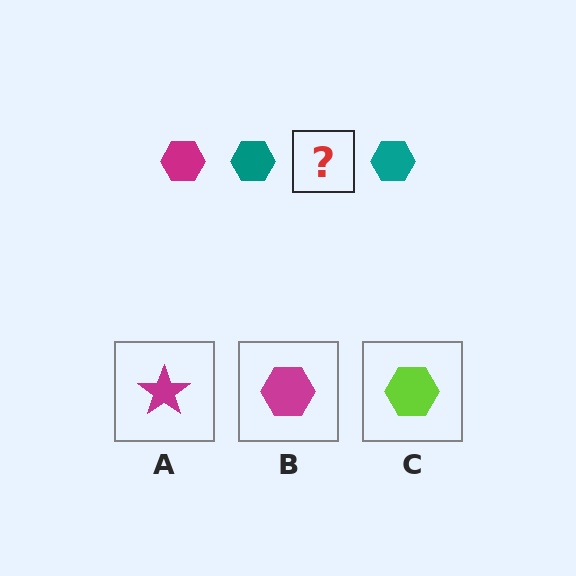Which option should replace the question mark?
Option B.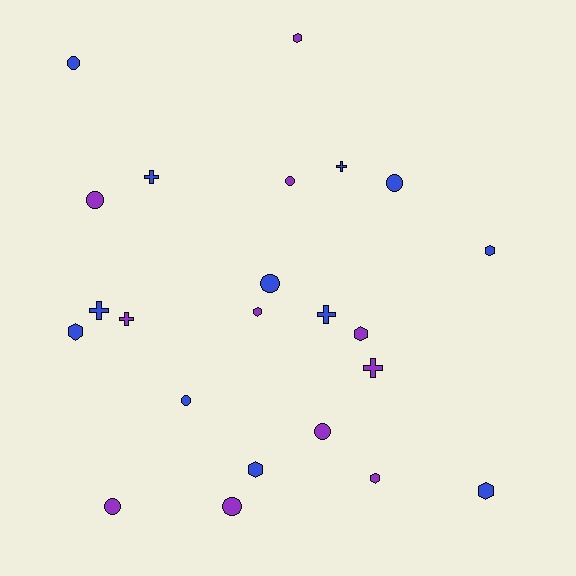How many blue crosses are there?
There are 4 blue crosses.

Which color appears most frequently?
Blue, with 12 objects.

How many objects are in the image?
There are 23 objects.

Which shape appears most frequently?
Circle, with 9 objects.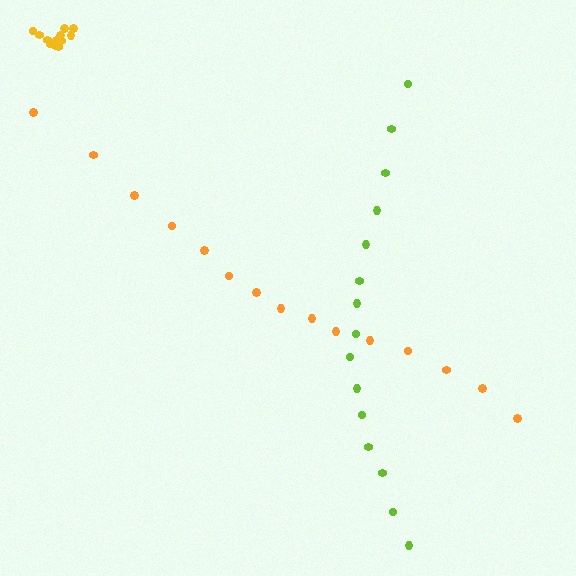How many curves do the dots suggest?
There are 3 distinct paths.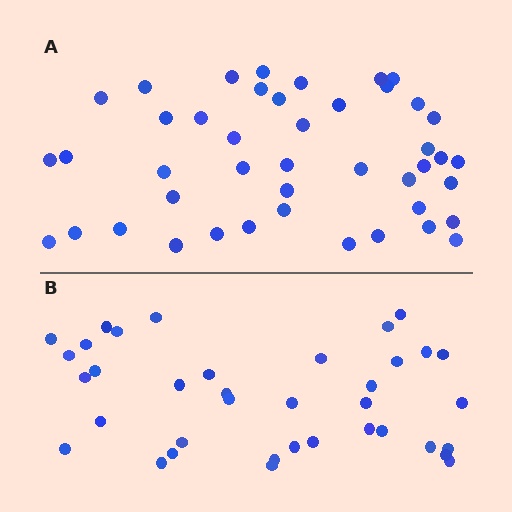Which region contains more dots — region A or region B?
Region A (the top region) has more dots.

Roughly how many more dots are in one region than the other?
Region A has roughly 8 or so more dots than region B.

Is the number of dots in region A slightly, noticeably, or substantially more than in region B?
Region A has only slightly more — the two regions are fairly close. The ratio is roughly 1.2 to 1.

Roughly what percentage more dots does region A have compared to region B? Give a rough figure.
About 20% more.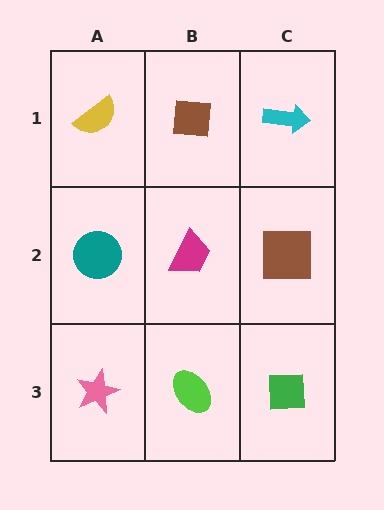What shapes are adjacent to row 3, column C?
A brown square (row 2, column C), a lime ellipse (row 3, column B).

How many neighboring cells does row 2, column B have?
4.